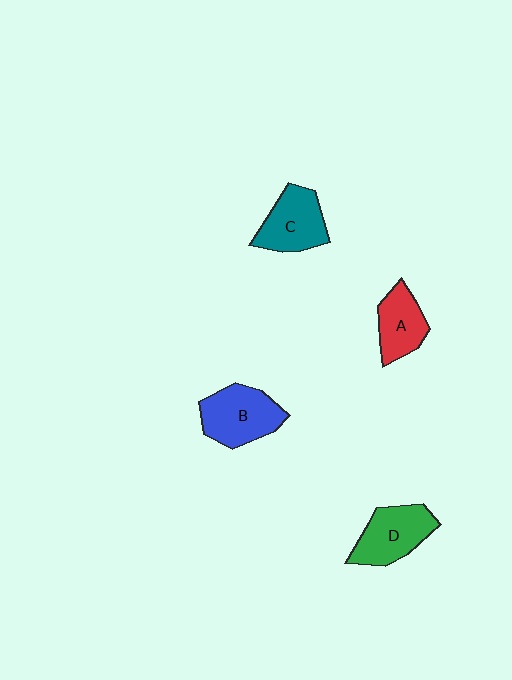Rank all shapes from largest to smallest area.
From largest to smallest: B (blue), D (green), C (teal), A (red).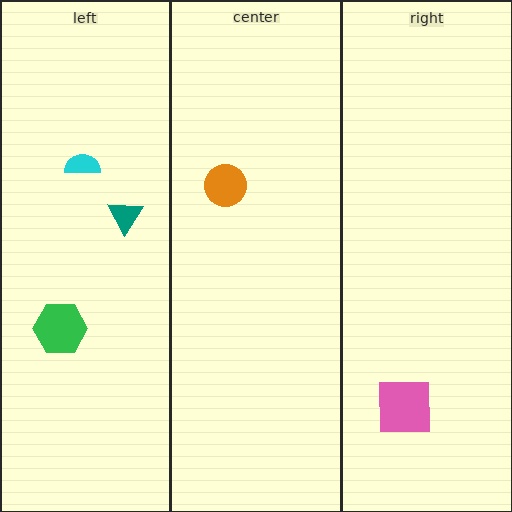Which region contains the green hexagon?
The left region.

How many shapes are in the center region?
1.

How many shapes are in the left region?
3.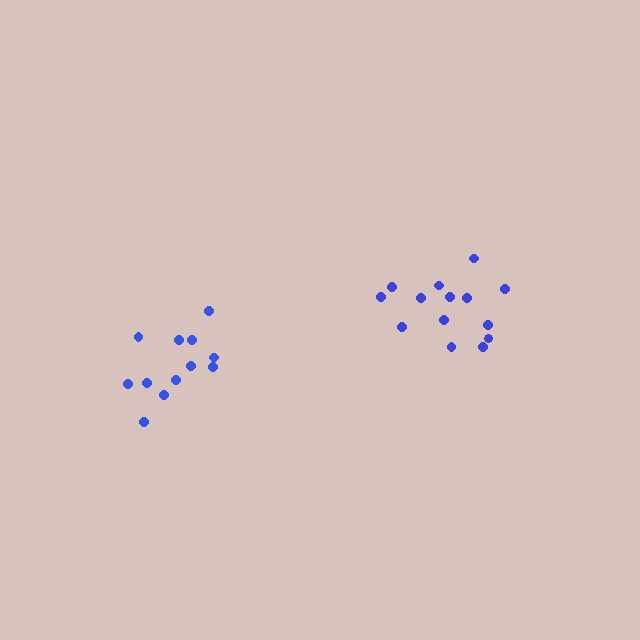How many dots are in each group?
Group 1: 15 dots, Group 2: 12 dots (27 total).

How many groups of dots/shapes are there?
There are 2 groups.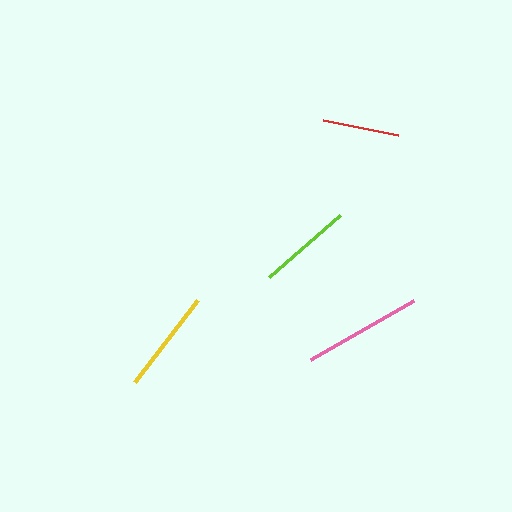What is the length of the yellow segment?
The yellow segment is approximately 104 pixels long.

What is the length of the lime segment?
The lime segment is approximately 94 pixels long.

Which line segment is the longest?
The pink line is the longest at approximately 119 pixels.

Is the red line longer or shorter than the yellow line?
The yellow line is longer than the red line.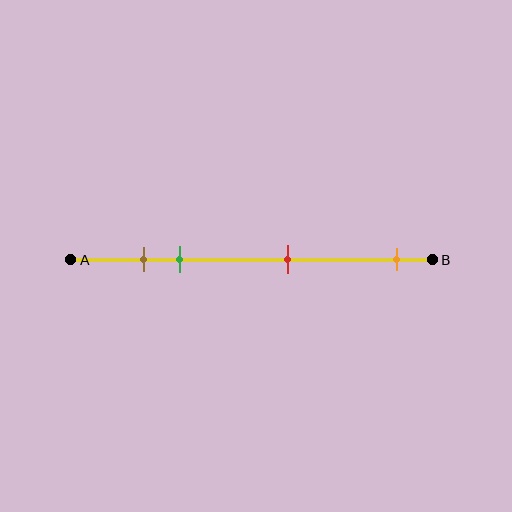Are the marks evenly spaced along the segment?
No, the marks are not evenly spaced.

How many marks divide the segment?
There are 4 marks dividing the segment.